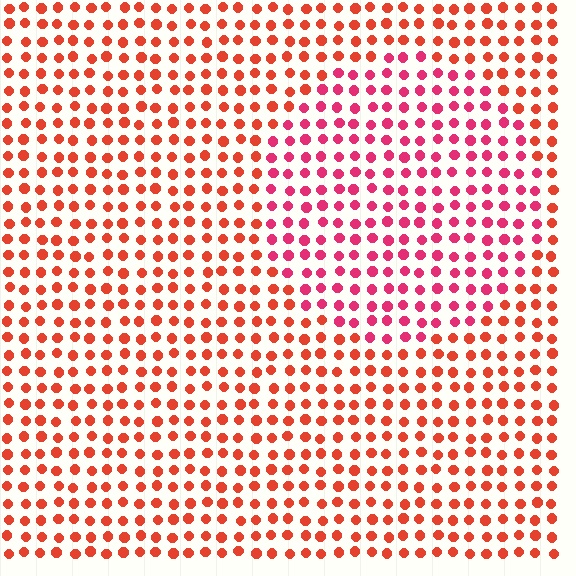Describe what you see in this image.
The image is filled with small red elements in a uniform arrangement. A circle-shaped region is visible where the elements are tinted to a slightly different hue, forming a subtle color boundary.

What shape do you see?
I see a circle.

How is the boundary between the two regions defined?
The boundary is defined purely by a slight shift in hue (about 30 degrees). Spacing, size, and orientation are identical on both sides.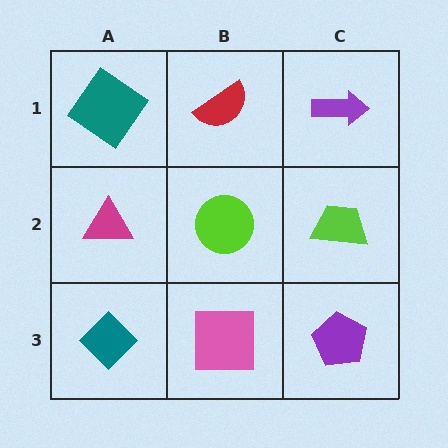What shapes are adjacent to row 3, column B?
A lime circle (row 2, column B), a teal diamond (row 3, column A), a purple pentagon (row 3, column C).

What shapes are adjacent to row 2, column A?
A teal diamond (row 1, column A), a teal diamond (row 3, column A), a lime circle (row 2, column B).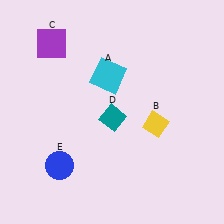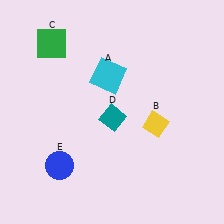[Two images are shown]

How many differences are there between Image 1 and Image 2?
There is 1 difference between the two images.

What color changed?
The square (C) changed from purple in Image 1 to green in Image 2.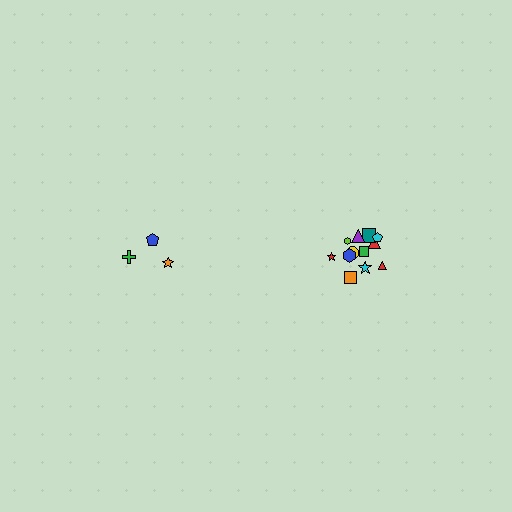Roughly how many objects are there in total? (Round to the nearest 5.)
Roughly 15 objects in total.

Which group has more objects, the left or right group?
The right group.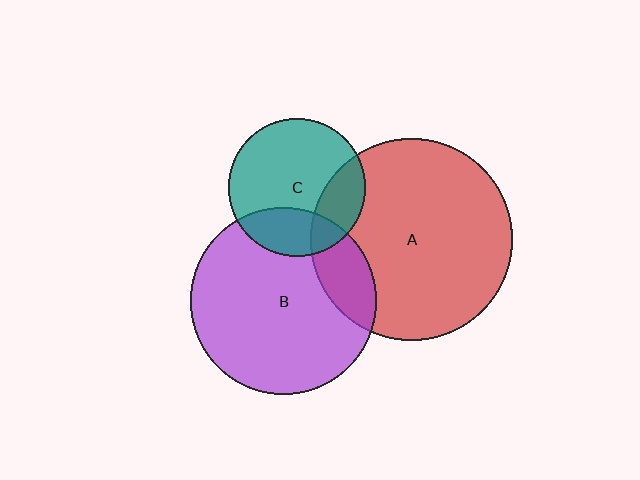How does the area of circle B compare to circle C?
Approximately 1.8 times.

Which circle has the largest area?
Circle A (red).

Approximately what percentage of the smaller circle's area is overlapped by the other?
Approximately 25%.